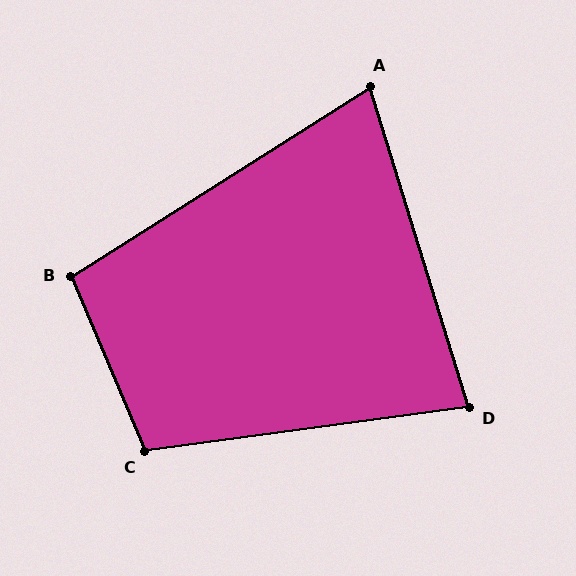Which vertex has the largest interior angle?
C, at approximately 105 degrees.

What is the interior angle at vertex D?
Approximately 80 degrees (acute).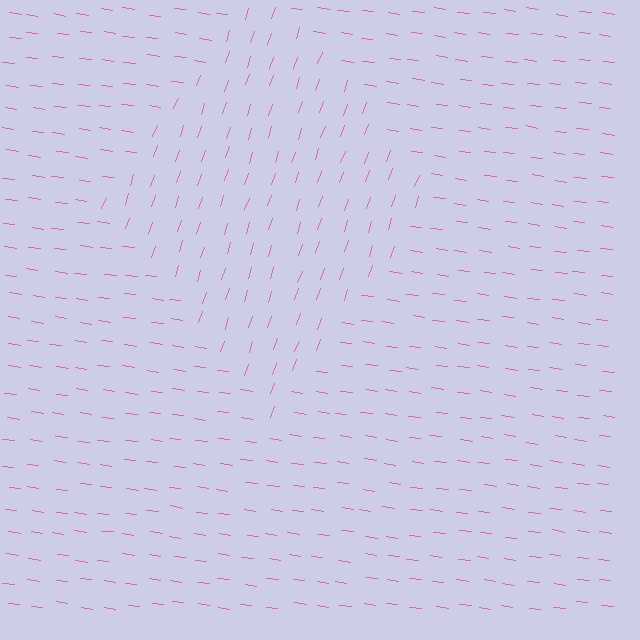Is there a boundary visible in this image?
Yes, there is a texture boundary formed by a change in line orientation.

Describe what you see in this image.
The image is filled with small pink line segments. A diamond region in the image has lines oriented differently from the surrounding lines, creating a visible texture boundary.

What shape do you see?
I see a diamond.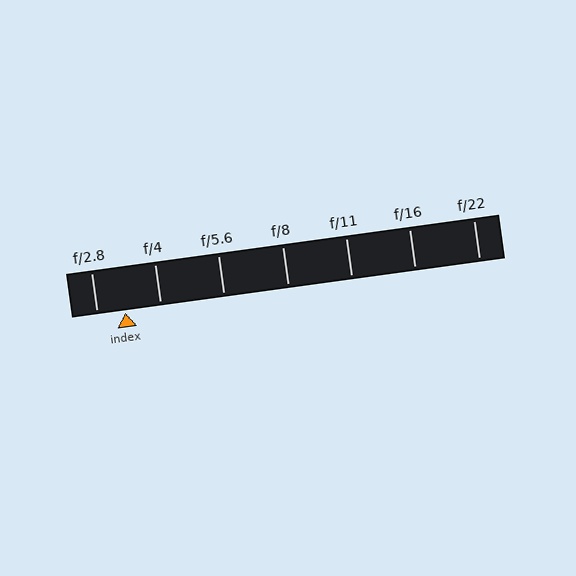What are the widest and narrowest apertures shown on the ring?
The widest aperture shown is f/2.8 and the narrowest is f/22.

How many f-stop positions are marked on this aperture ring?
There are 7 f-stop positions marked.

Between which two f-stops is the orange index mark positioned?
The index mark is between f/2.8 and f/4.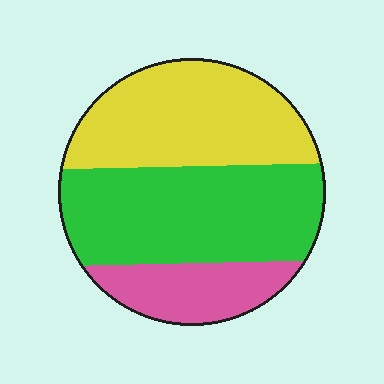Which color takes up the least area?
Pink, at roughly 20%.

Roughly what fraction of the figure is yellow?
Yellow takes up about three eighths (3/8) of the figure.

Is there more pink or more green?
Green.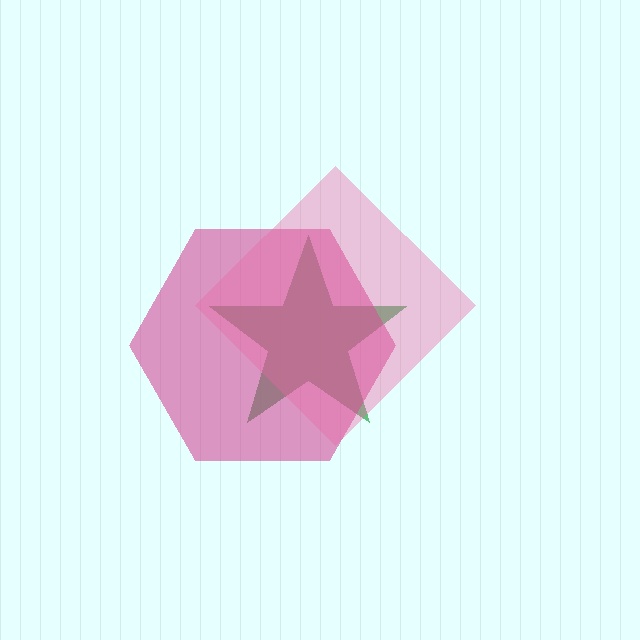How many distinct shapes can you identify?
There are 3 distinct shapes: a green star, a magenta hexagon, a pink diamond.